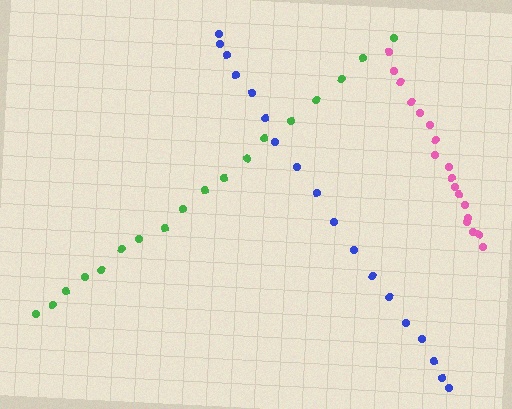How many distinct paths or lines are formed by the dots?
There are 3 distinct paths.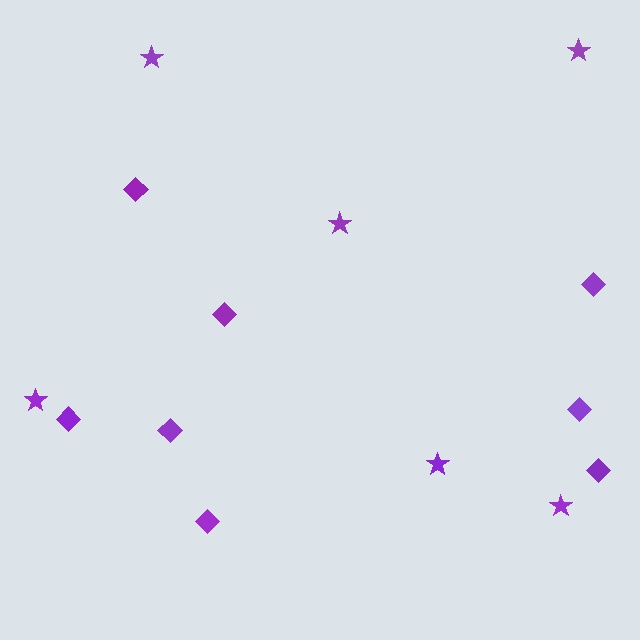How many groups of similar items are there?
There are 2 groups: one group of diamonds (8) and one group of stars (6).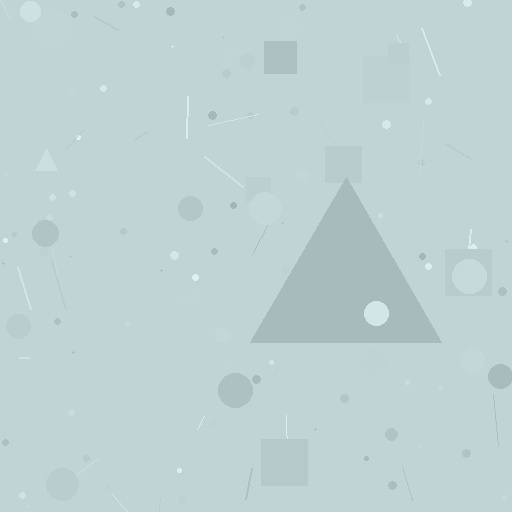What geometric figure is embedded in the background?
A triangle is embedded in the background.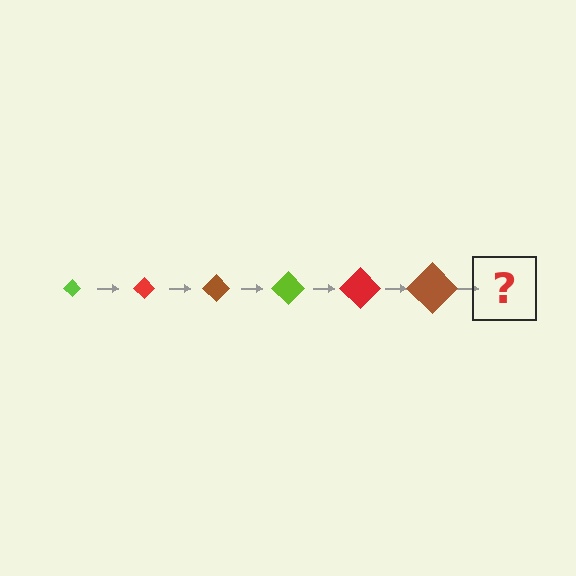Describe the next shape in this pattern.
It should be a lime diamond, larger than the previous one.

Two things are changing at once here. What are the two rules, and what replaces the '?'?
The two rules are that the diamond grows larger each step and the color cycles through lime, red, and brown. The '?' should be a lime diamond, larger than the previous one.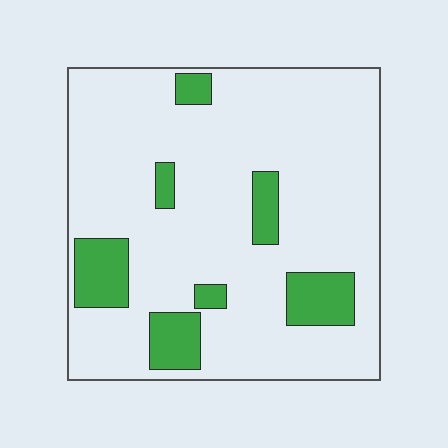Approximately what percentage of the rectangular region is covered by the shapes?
Approximately 15%.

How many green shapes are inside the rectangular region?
7.